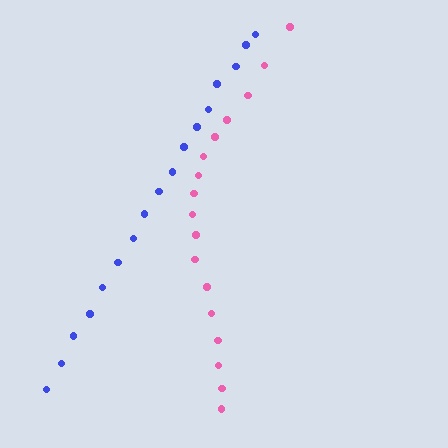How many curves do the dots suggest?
There are 2 distinct paths.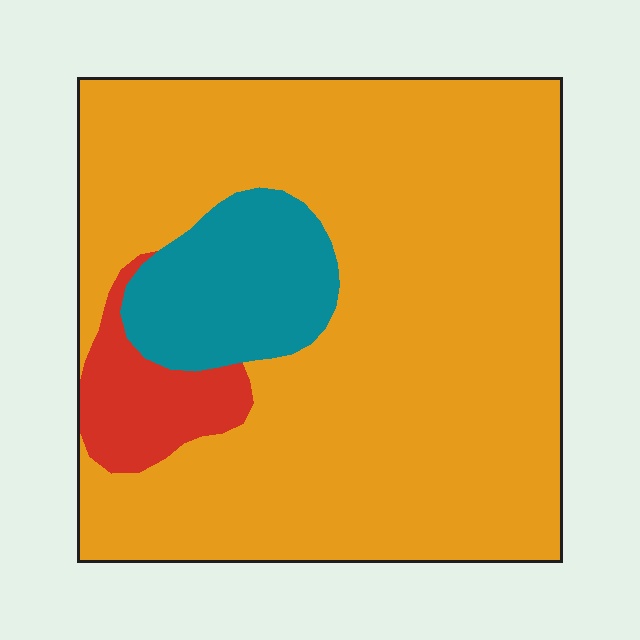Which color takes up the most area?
Orange, at roughly 80%.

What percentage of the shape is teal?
Teal takes up about one eighth (1/8) of the shape.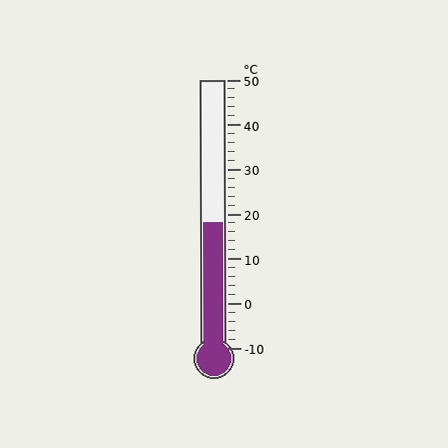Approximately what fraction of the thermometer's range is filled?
The thermometer is filled to approximately 45% of its range.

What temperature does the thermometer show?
The thermometer shows approximately 18°C.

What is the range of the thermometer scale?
The thermometer scale ranges from -10°C to 50°C.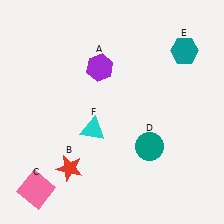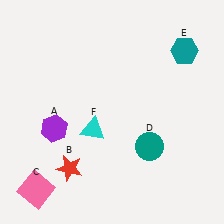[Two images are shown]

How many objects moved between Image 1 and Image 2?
1 object moved between the two images.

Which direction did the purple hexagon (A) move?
The purple hexagon (A) moved down.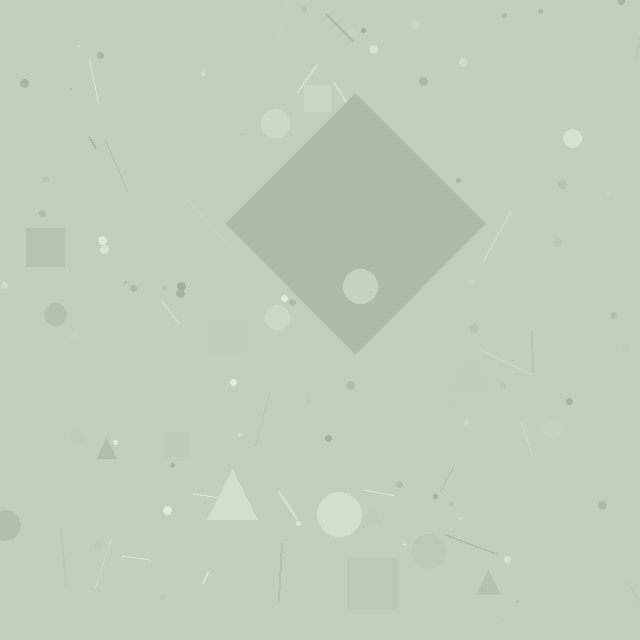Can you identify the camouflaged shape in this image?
The camouflaged shape is a diamond.